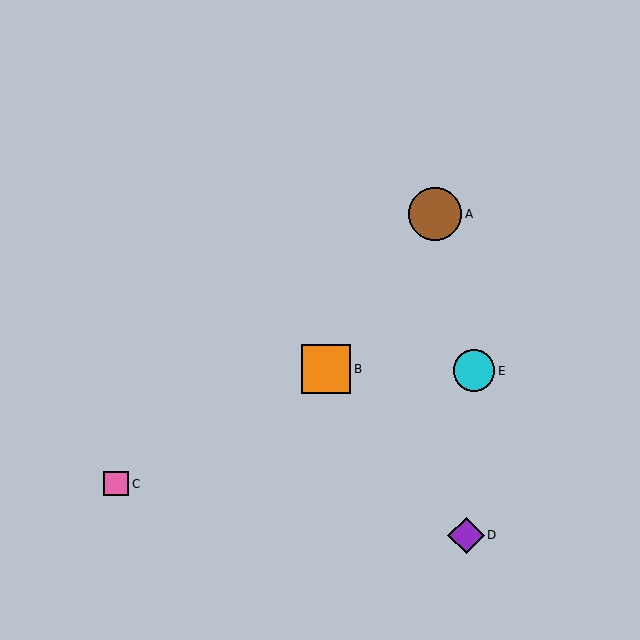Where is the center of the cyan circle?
The center of the cyan circle is at (474, 371).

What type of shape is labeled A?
Shape A is a brown circle.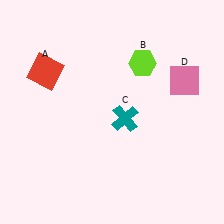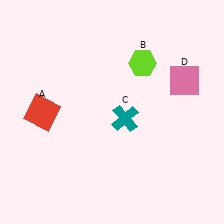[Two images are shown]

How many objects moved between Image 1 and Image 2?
1 object moved between the two images.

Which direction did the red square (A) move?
The red square (A) moved down.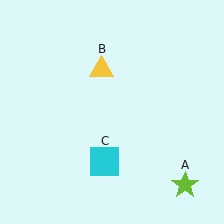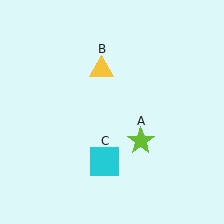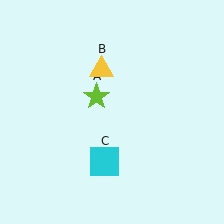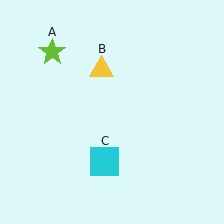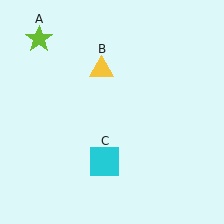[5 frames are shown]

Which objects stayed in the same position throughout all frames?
Yellow triangle (object B) and cyan square (object C) remained stationary.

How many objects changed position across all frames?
1 object changed position: lime star (object A).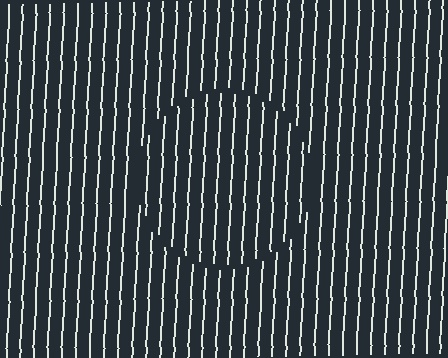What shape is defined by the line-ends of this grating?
An illusory circle. The interior of the shape contains the same grating, shifted by half a period — the contour is defined by the phase discontinuity where line-ends from the inner and outer gratings abut.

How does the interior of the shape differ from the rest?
The interior of the shape contains the same grating, shifted by half a period — the contour is defined by the phase discontinuity where line-ends from the inner and outer gratings abut.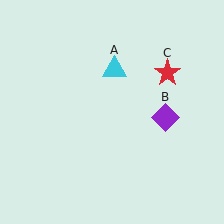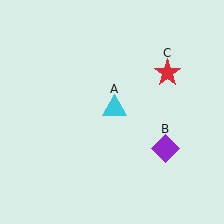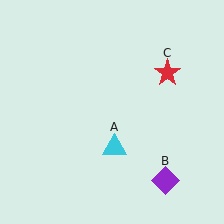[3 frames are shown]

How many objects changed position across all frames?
2 objects changed position: cyan triangle (object A), purple diamond (object B).